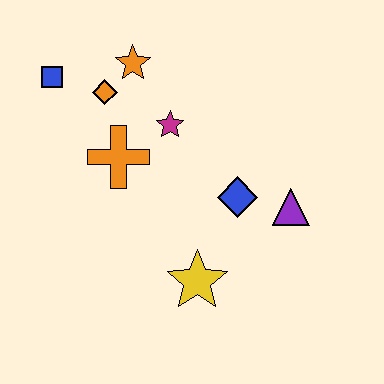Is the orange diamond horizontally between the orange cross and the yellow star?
No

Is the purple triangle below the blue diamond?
Yes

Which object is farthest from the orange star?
The yellow star is farthest from the orange star.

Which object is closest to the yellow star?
The blue diamond is closest to the yellow star.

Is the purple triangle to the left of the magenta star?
No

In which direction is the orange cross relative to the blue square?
The orange cross is below the blue square.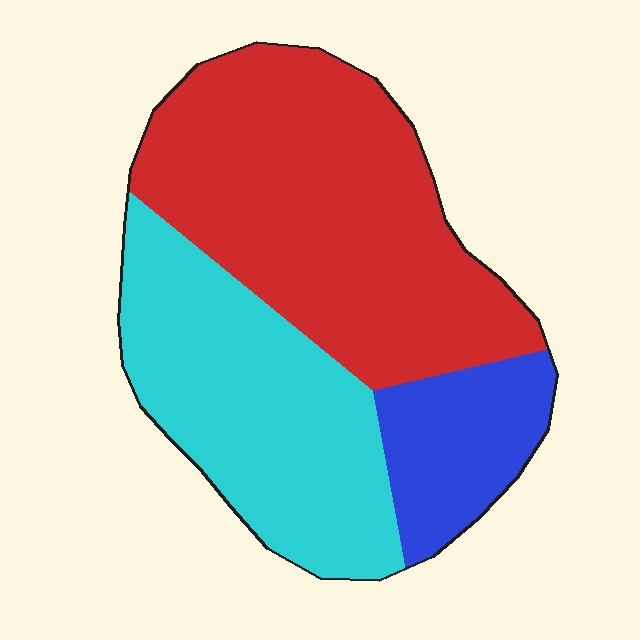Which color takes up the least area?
Blue, at roughly 15%.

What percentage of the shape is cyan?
Cyan takes up about three eighths (3/8) of the shape.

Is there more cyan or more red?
Red.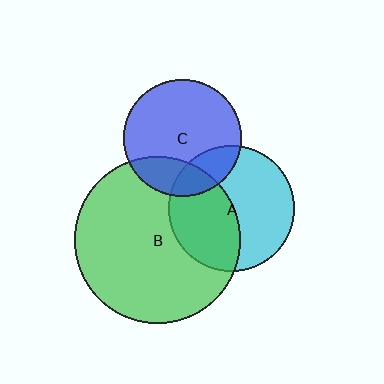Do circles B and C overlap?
Yes.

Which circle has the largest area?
Circle B (green).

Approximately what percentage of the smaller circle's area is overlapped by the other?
Approximately 20%.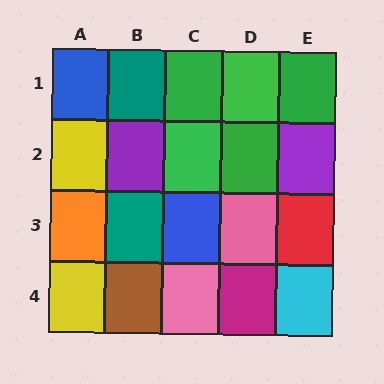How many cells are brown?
1 cell is brown.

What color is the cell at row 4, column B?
Brown.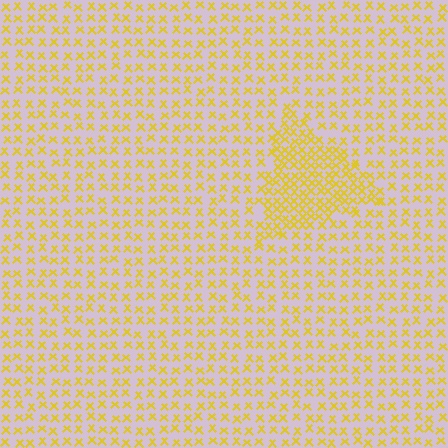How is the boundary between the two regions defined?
The boundary is defined by a change in element density (approximately 2.0x ratio). All elements are the same color, size, and shape.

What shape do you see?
I see a triangle.